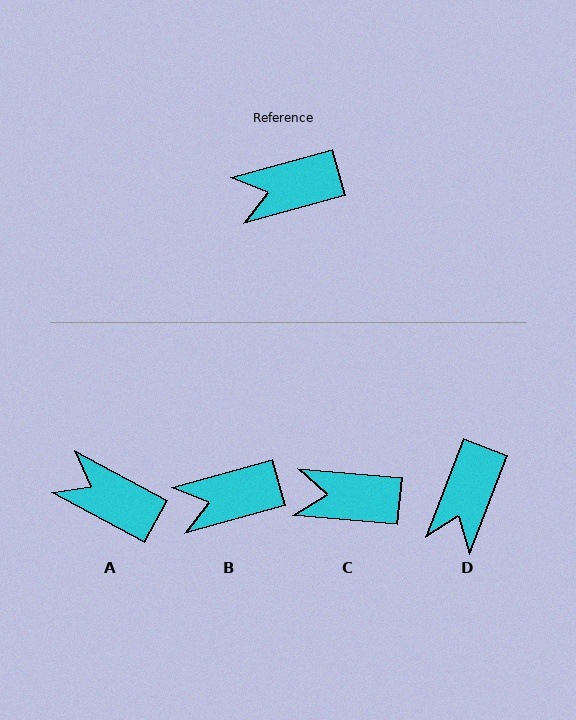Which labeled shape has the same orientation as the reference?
B.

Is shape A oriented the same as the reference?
No, it is off by about 44 degrees.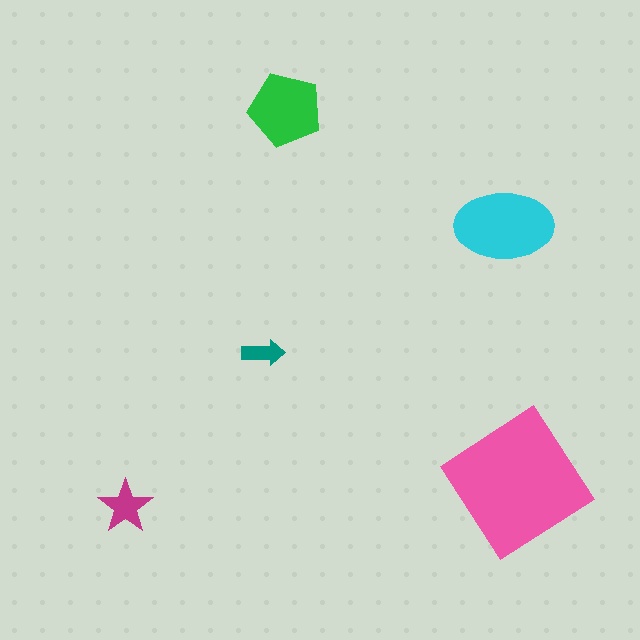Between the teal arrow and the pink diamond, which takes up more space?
The pink diamond.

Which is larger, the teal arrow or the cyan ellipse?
The cyan ellipse.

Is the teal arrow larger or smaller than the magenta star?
Smaller.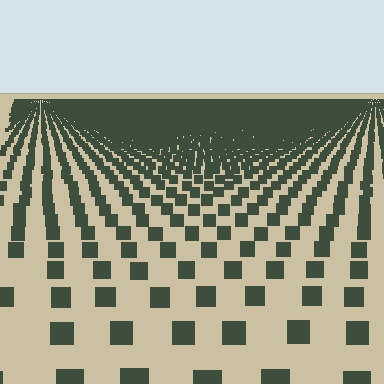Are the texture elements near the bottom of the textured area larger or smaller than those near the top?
Larger. Near the bottom, elements are closer to the viewer and appear at a bigger on-screen size.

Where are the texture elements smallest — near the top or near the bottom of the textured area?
Near the top.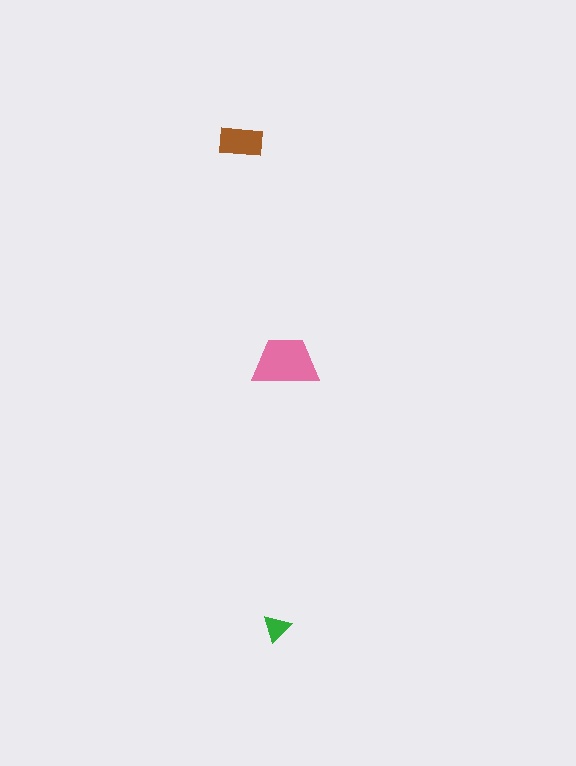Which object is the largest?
The pink trapezoid.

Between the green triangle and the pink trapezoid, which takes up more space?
The pink trapezoid.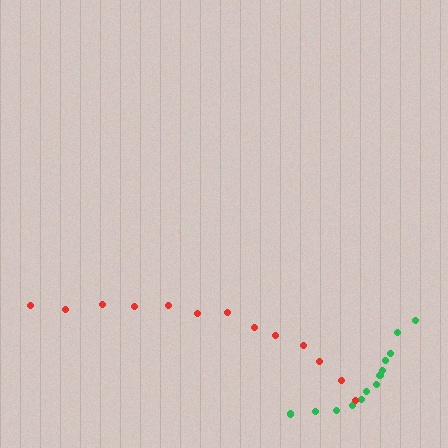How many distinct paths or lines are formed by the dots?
There are 2 distinct paths.